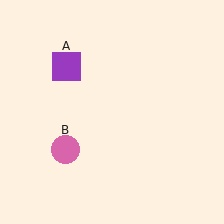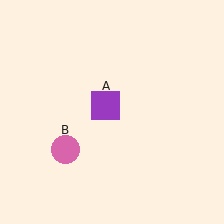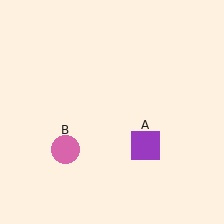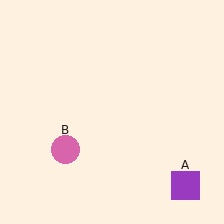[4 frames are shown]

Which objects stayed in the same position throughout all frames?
Pink circle (object B) remained stationary.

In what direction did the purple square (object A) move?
The purple square (object A) moved down and to the right.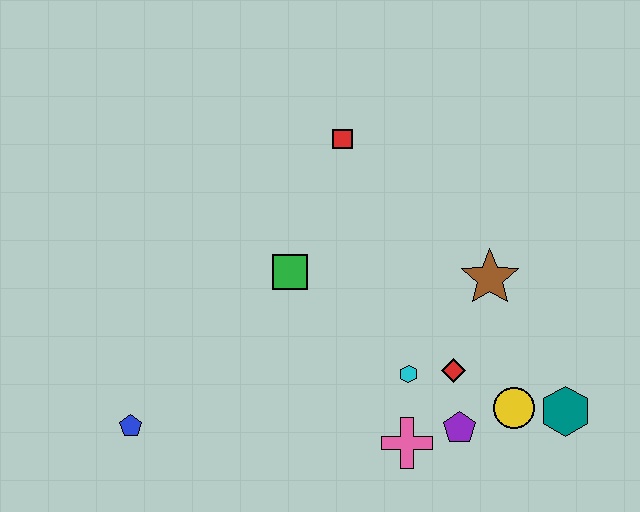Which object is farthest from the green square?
The teal hexagon is farthest from the green square.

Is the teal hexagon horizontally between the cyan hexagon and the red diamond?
No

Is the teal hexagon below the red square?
Yes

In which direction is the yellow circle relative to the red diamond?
The yellow circle is to the right of the red diamond.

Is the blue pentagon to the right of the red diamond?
No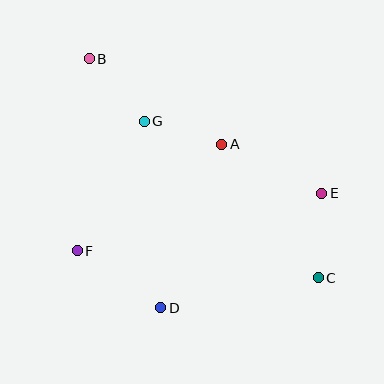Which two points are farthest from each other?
Points B and C are farthest from each other.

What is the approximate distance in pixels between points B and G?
The distance between B and G is approximately 83 pixels.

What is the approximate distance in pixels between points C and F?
The distance between C and F is approximately 243 pixels.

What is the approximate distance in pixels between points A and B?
The distance between A and B is approximately 158 pixels.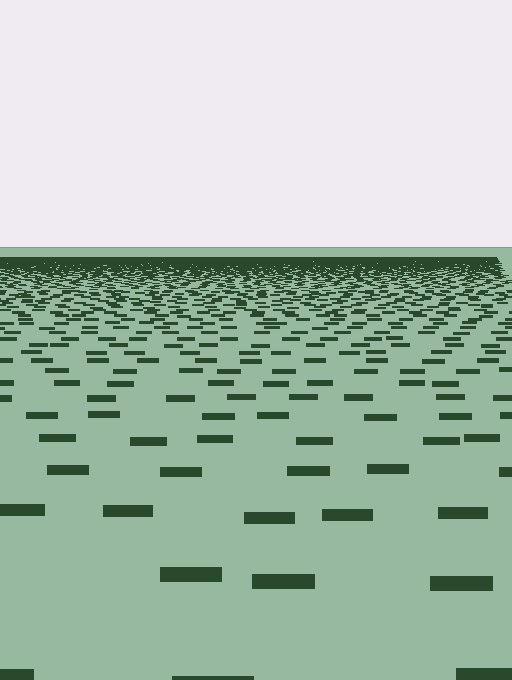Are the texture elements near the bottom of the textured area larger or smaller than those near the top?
Larger. Near the bottom, elements are closer to the viewer and appear at a bigger on-screen size.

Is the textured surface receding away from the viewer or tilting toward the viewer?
The surface is receding away from the viewer. Texture elements get smaller and denser toward the top.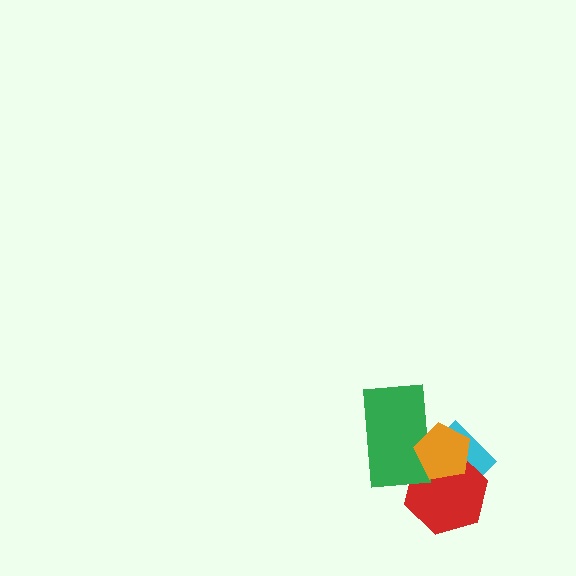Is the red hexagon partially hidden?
Yes, it is partially covered by another shape.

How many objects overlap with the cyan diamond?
3 objects overlap with the cyan diamond.